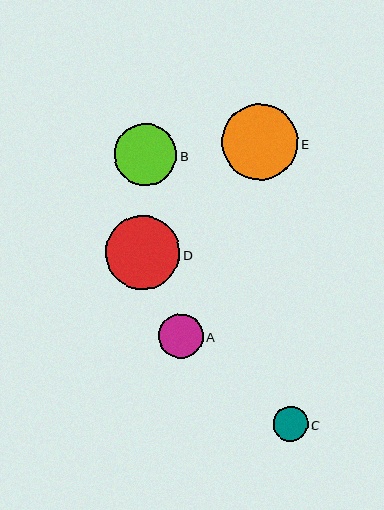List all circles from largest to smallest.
From largest to smallest: E, D, B, A, C.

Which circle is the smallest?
Circle C is the smallest with a size of approximately 35 pixels.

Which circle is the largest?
Circle E is the largest with a size of approximately 76 pixels.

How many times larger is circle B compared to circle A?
Circle B is approximately 1.4 times the size of circle A.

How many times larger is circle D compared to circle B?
Circle D is approximately 1.2 times the size of circle B.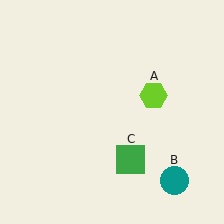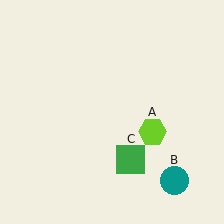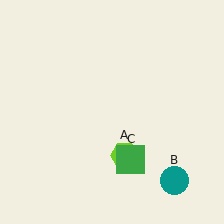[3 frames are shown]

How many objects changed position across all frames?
1 object changed position: lime hexagon (object A).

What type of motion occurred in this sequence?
The lime hexagon (object A) rotated clockwise around the center of the scene.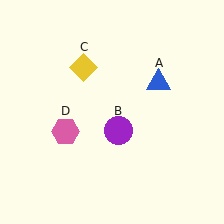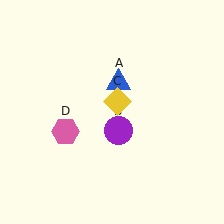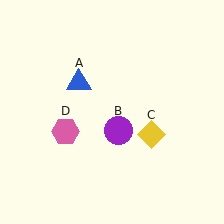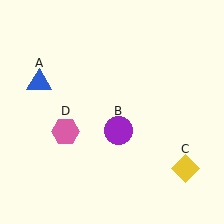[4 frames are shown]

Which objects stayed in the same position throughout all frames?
Purple circle (object B) and pink hexagon (object D) remained stationary.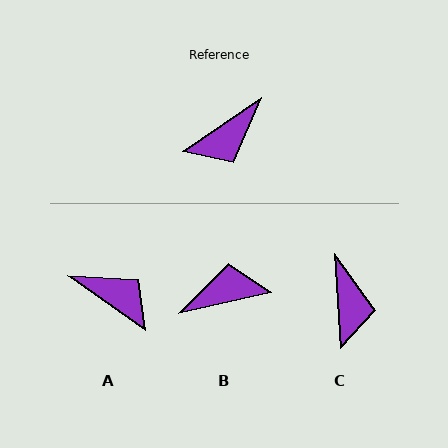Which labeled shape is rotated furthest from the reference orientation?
B, about 158 degrees away.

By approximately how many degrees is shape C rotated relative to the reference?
Approximately 59 degrees counter-clockwise.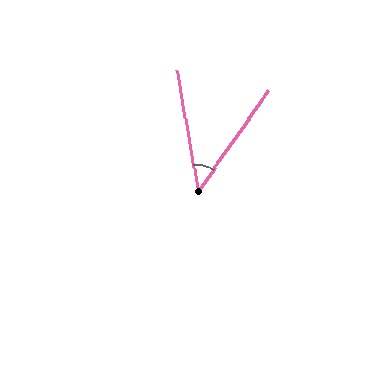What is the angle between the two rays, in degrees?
Approximately 45 degrees.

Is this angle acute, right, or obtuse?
It is acute.